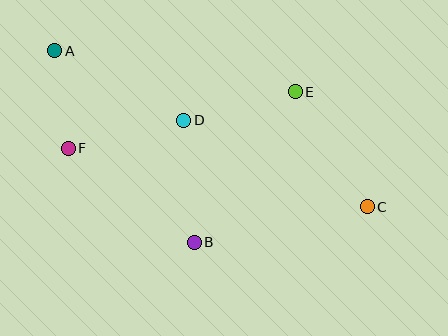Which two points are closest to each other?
Points A and F are closest to each other.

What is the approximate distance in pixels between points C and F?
The distance between C and F is approximately 304 pixels.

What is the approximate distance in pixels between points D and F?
The distance between D and F is approximately 118 pixels.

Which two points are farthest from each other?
Points A and C are farthest from each other.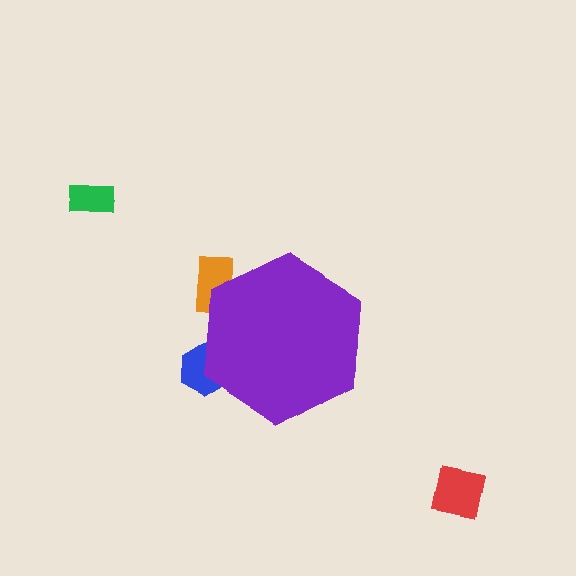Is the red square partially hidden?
No, the red square is fully visible.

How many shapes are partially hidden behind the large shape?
2 shapes are partially hidden.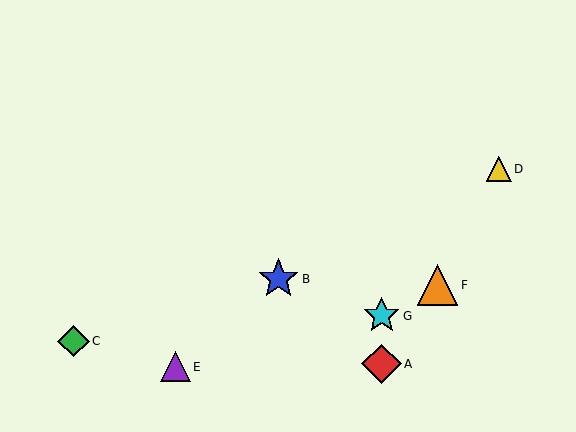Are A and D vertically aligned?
No, A is at x≈382 and D is at x≈499.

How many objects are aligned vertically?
2 objects (A, G) are aligned vertically.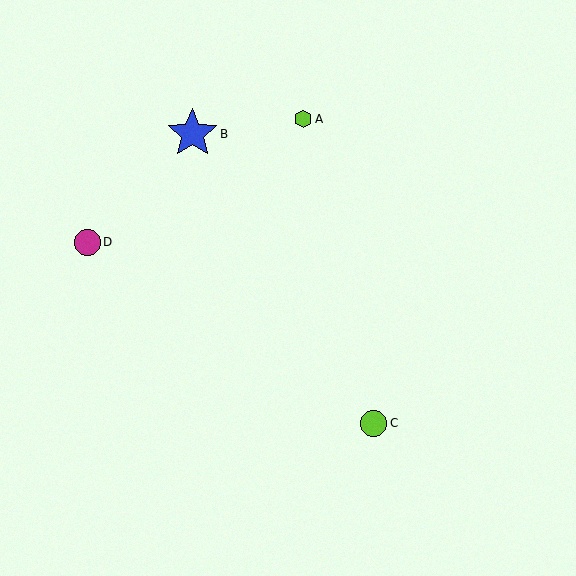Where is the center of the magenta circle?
The center of the magenta circle is at (87, 242).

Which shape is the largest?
The blue star (labeled B) is the largest.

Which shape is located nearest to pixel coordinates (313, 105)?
The lime hexagon (labeled A) at (303, 119) is nearest to that location.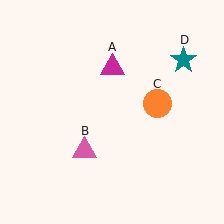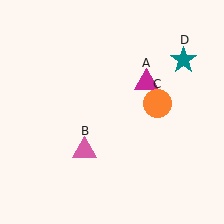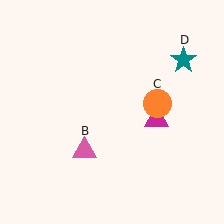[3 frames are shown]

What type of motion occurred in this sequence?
The magenta triangle (object A) rotated clockwise around the center of the scene.